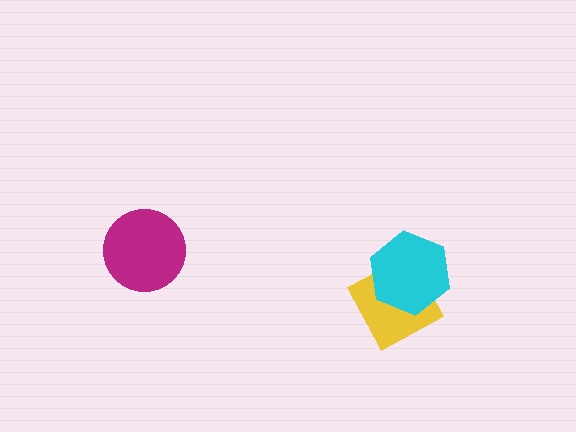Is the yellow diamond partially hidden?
Yes, it is partially covered by another shape.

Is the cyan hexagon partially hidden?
No, no other shape covers it.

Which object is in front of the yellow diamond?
The cyan hexagon is in front of the yellow diamond.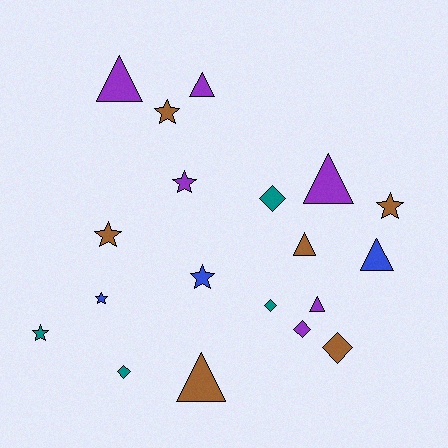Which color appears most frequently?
Purple, with 6 objects.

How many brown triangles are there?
There are 2 brown triangles.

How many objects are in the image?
There are 19 objects.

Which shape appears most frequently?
Triangle, with 7 objects.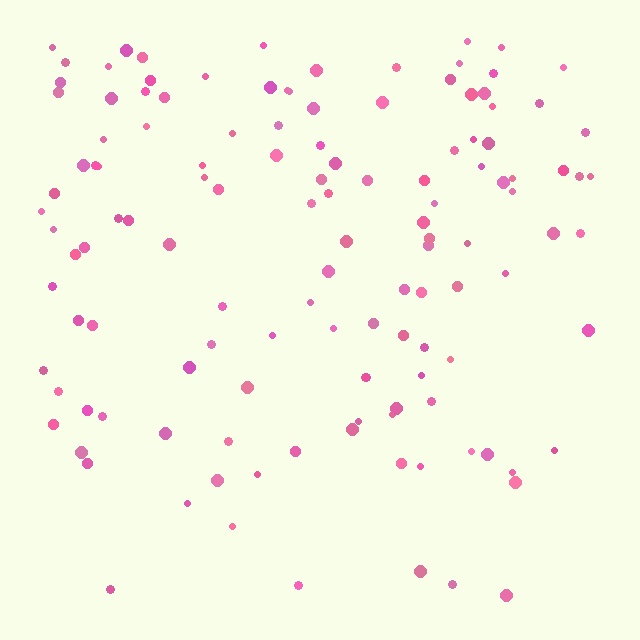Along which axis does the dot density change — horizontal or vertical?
Vertical.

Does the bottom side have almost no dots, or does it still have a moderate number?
Still a moderate number, just noticeably fewer than the top.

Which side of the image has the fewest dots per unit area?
The bottom.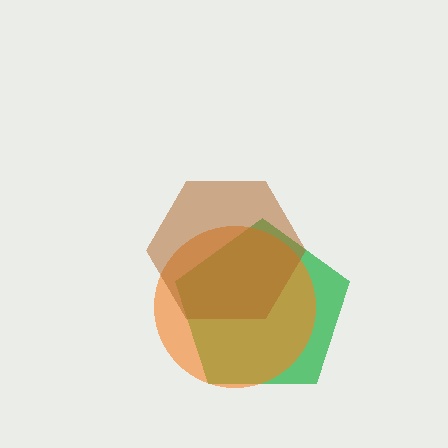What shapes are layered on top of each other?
The layered shapes are: a green pentagon, an orange circle, a brown hexagon.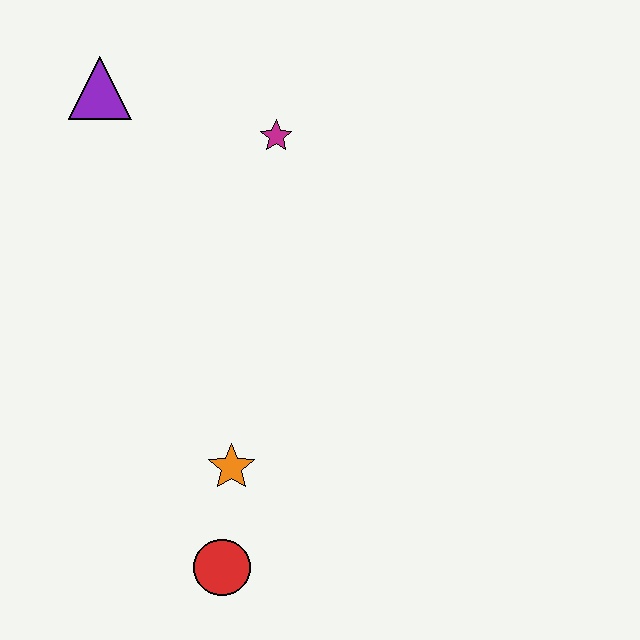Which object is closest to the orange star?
The red circle is closest to the orange star.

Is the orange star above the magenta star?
No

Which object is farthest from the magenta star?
The red circle is farthest from the magenta star.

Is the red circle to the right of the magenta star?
No